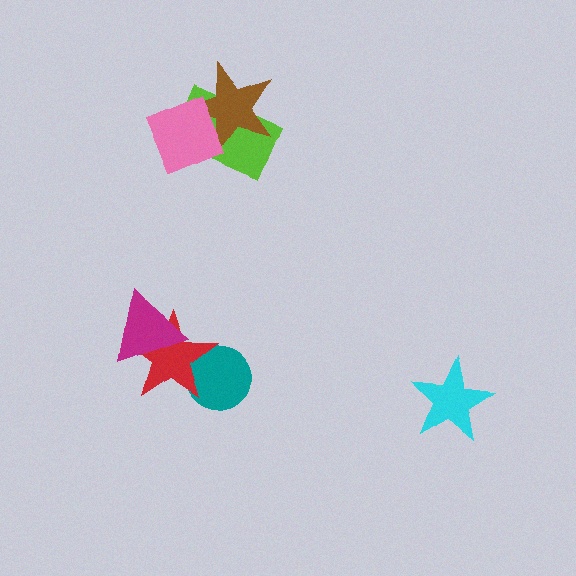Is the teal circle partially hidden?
Yes, it is partially covered by another shape.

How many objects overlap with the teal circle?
1 object overlaps with the teal circle.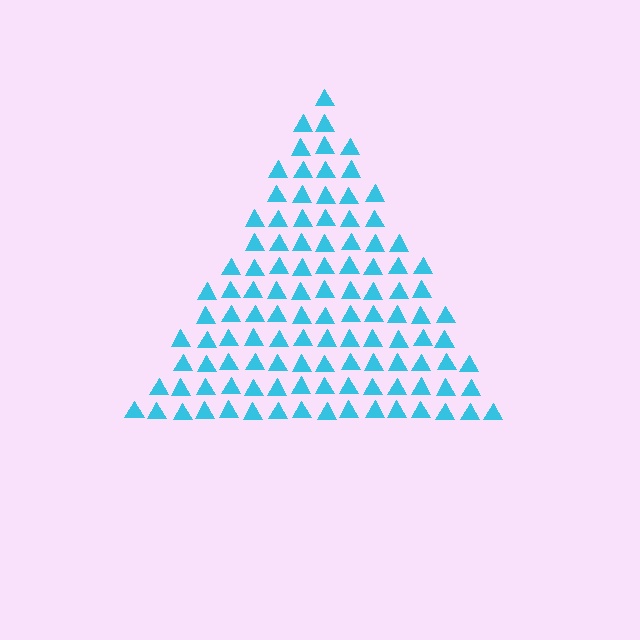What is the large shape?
The large shape is a triangle.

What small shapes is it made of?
It is made of small triangles.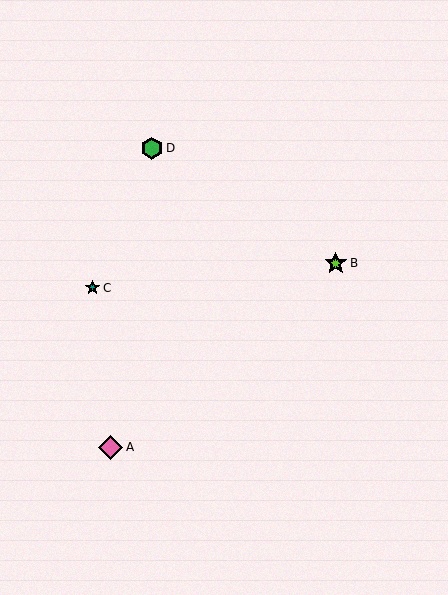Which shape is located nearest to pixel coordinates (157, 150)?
The green hexagon (labeled D) at (152, 148) is nearest to that location.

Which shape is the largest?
The pink diamond (labeled A) is the largest.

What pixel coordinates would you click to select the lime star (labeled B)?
Click at (336, 263) to select the lime star B.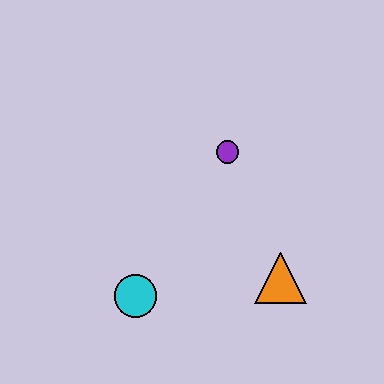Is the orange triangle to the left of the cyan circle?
No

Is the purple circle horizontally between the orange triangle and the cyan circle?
Yes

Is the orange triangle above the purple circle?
No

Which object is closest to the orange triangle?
The purple circle is closest to the orange triangle.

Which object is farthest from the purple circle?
The cyan circle is farthest from the purple circle.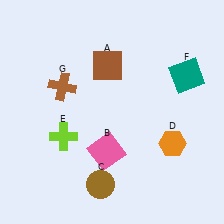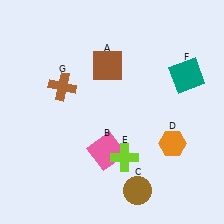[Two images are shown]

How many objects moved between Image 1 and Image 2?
2 objects moved between the two images.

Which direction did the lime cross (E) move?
The lime cross (E) moved right.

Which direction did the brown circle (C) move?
The brown circle (C) moved right.